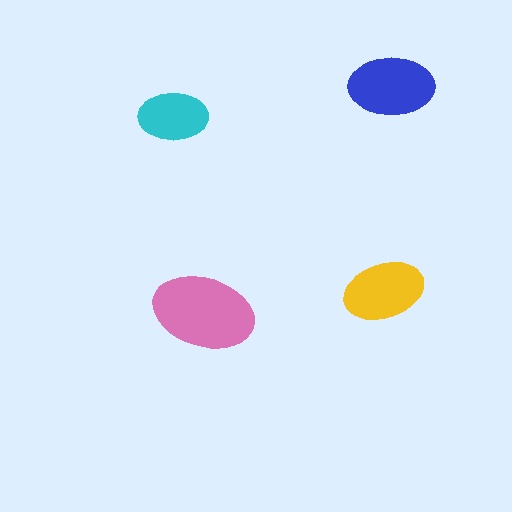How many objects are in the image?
There are 4 objects in the image.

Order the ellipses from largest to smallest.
the pink one, the blue one, the yellow one, the cyan one.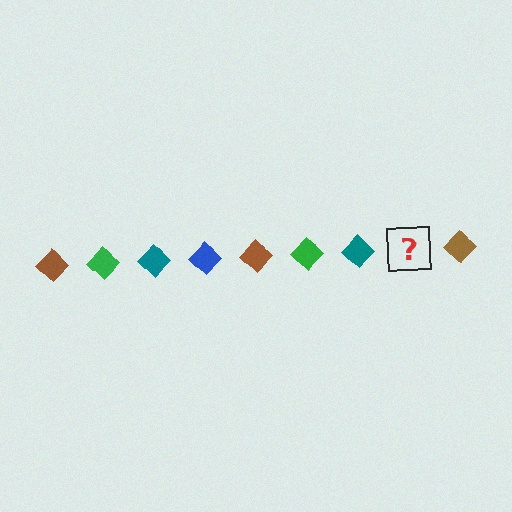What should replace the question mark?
The question mark should be replaced with a blue diamond.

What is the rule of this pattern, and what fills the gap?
The rule is that the pattern cycles through brown, green, teal, blue diamonds. The gap should be filled with a blue diamond.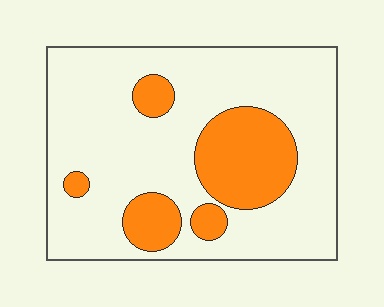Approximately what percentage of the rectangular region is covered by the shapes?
Approximately 25%.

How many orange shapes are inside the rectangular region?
5.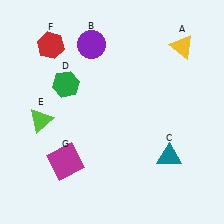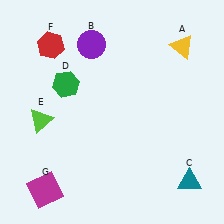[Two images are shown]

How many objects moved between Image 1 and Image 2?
2 objects moved between the two images.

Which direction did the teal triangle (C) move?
The teal triangle (C) moved down.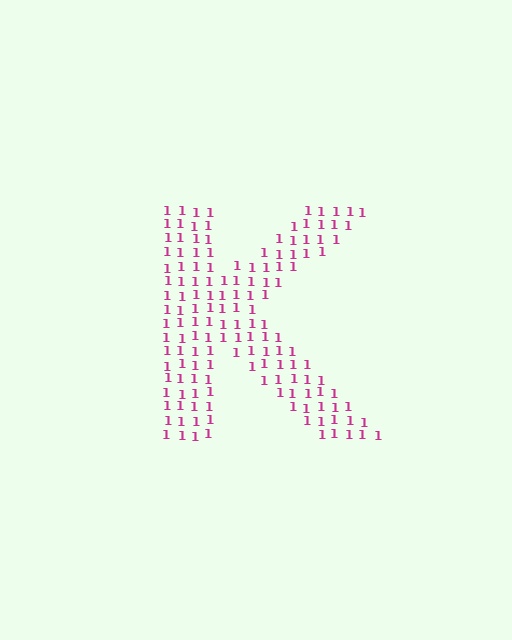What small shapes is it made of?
It is made of small digit 1's.